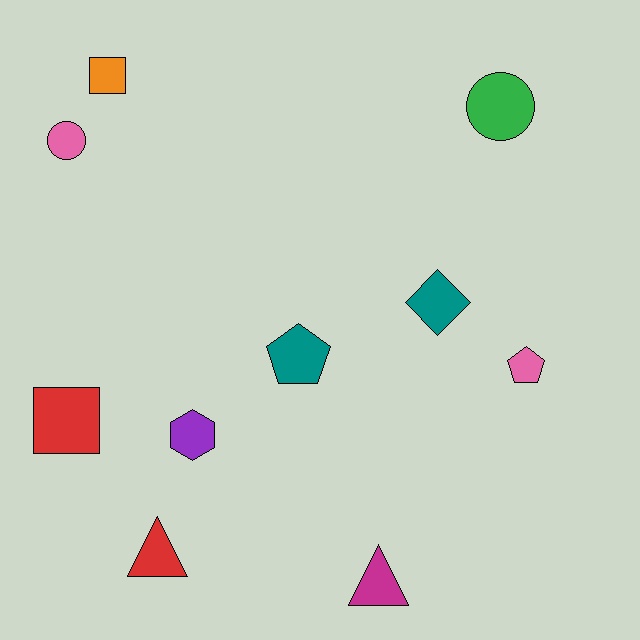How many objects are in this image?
There are 10 objects.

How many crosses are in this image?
There are no crosses.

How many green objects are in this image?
There is 1 green object.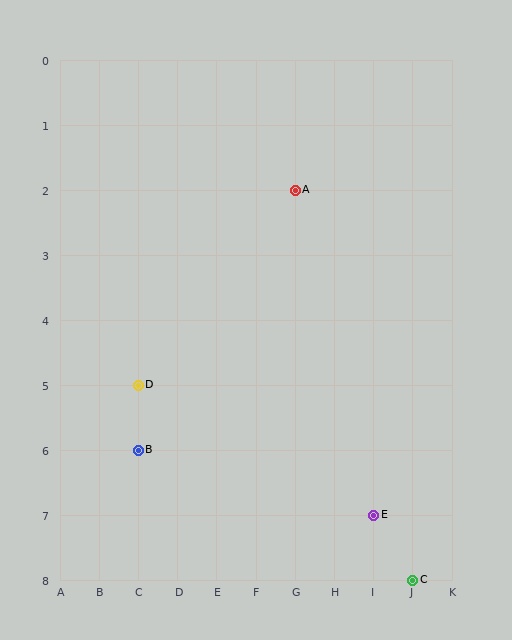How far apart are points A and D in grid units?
Points A and D are 4 columns and 3 rows apart (about 5.0 grid units diagonally).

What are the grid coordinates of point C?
Point C is at grid coordinates (J, 8).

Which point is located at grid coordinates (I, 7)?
Point E is at (I, 7).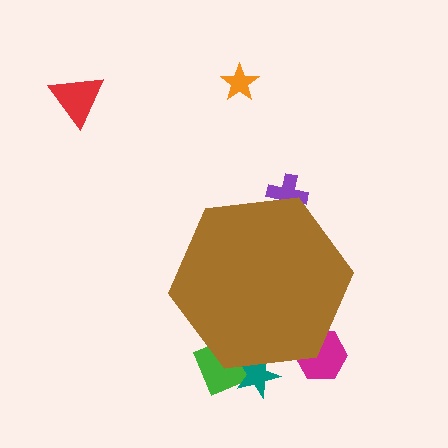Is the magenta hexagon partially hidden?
Yes, the magenta hexagon is partially hidden behind the brown hexagon.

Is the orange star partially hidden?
No, the orange star is fully visible.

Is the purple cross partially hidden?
Yes, the purple cross is partially hidden behind the brown hexagon.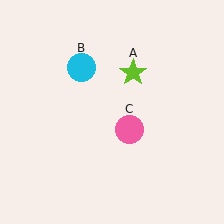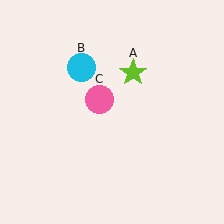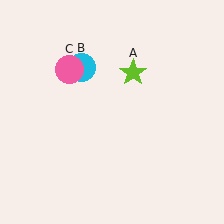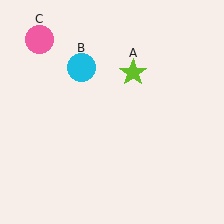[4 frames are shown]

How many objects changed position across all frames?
1 object changed position: pink circle (object C).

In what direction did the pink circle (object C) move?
The pink circle (object C) moved up and to the left.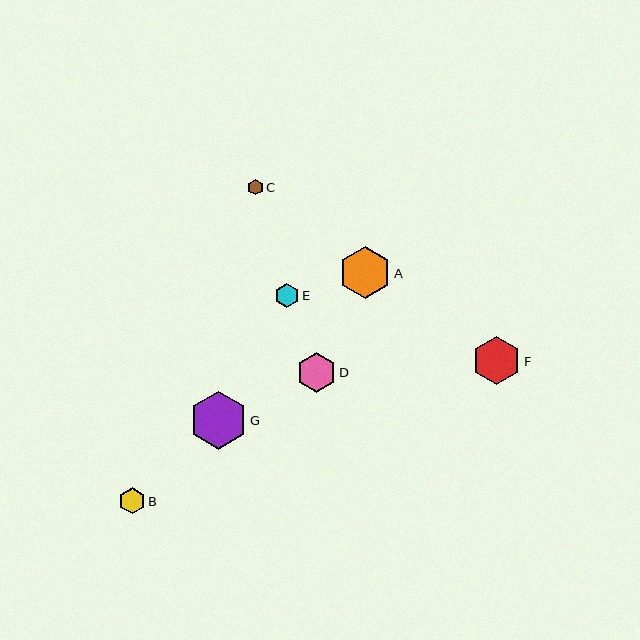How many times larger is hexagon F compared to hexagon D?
Hexagon F is approximately 1.2 times the size of hexagon D.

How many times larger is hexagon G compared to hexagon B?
Hexagon G is approximately 2.2 times the size of hexagon B.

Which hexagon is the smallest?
Hexagon C is the smallest with a size of approximately 16 pixels.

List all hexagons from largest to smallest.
From largest to smallest: G, A, F, D, B, E, C.